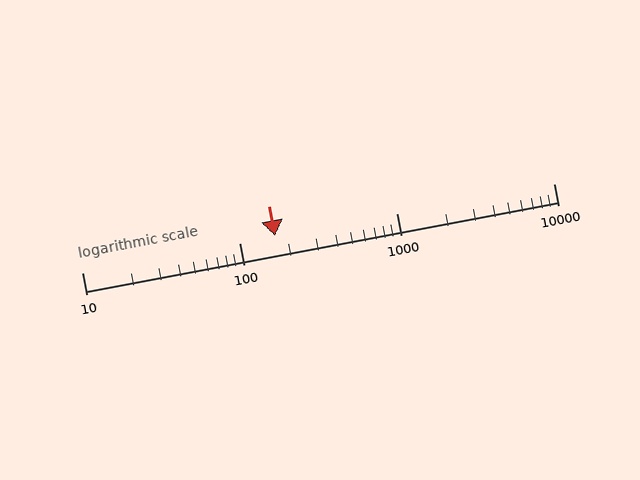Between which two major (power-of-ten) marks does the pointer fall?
The pointer is between 100 and 1000.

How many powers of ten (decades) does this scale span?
The scale spans 3 decades, from 10 to 10000.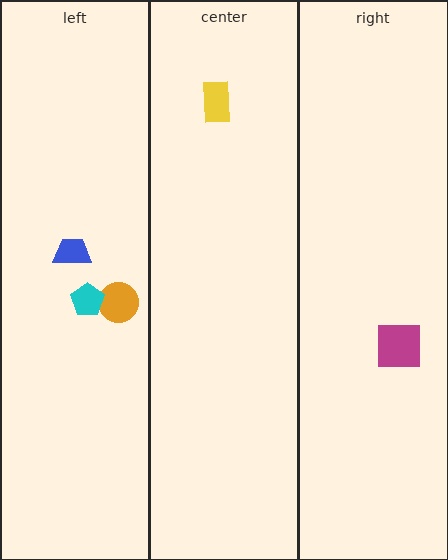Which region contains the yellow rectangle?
The center region.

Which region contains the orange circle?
The left region.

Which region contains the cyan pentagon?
The left region.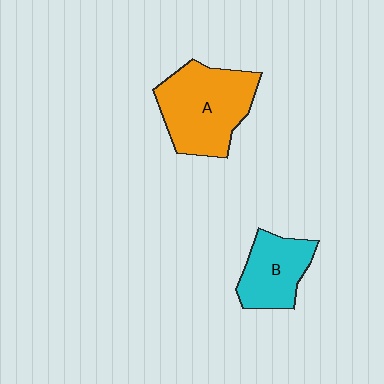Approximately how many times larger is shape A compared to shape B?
Approximately 1.6 times.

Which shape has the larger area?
Shape A (orange).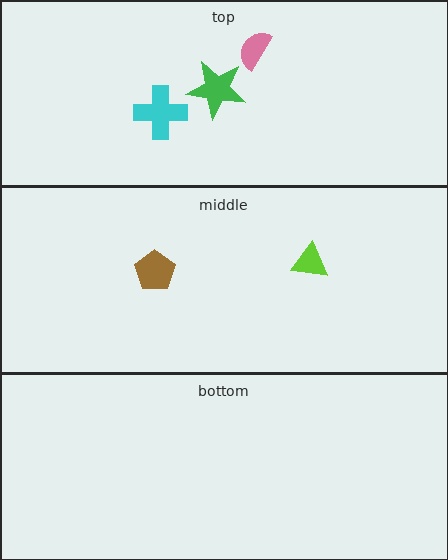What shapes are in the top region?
The pink semicircle, the cyan cross, the green star.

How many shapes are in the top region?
3.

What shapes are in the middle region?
The brown pentagon, the lime triangle.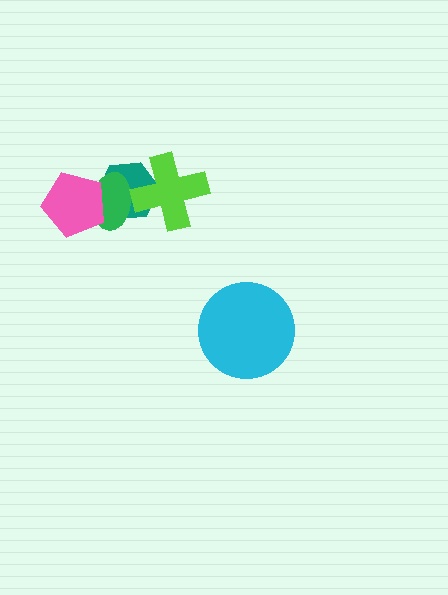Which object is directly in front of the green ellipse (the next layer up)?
The pink pentagon is directly in front of the green ellipse.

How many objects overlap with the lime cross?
2 objects overlap with the lime cross.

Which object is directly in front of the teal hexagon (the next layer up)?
The green ellipse is directly in front of the teal hexagon.